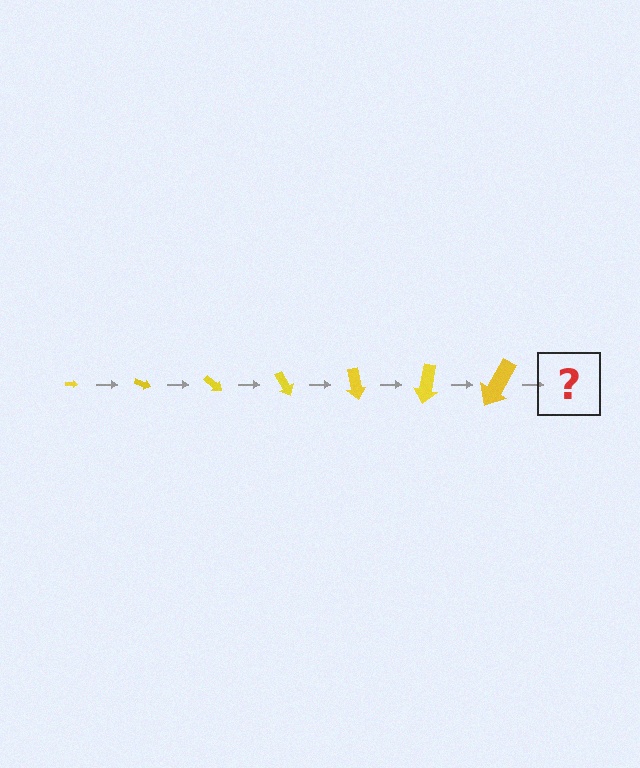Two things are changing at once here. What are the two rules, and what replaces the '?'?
The two rules are that the arrow grows larger each step and it rotates 20 degrees each step. The '?' should be an arrow, larger than the previous one and rotated 140 degrees from the start.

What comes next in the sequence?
The next element should be an arrow, larger than the previous one and rotated 140 degrees from the start.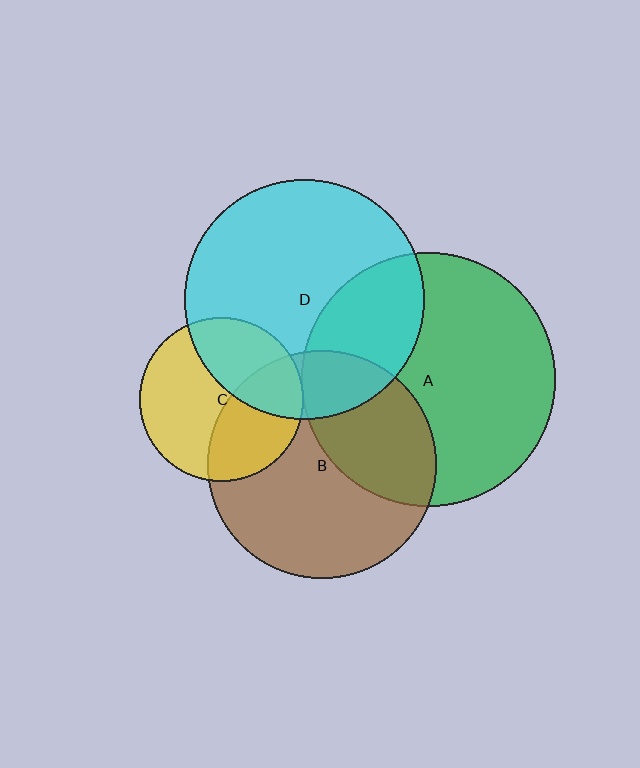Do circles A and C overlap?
Yes.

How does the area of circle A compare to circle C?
Approximately 2.4 times.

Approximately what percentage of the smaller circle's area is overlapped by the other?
Approximately 5%.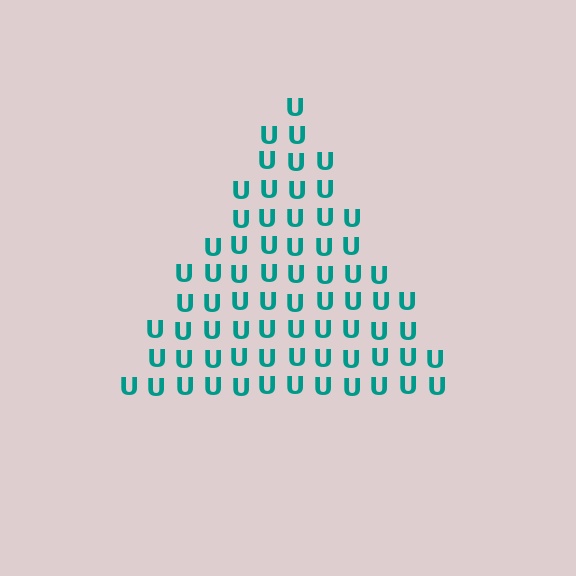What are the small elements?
The small elements are letter U's.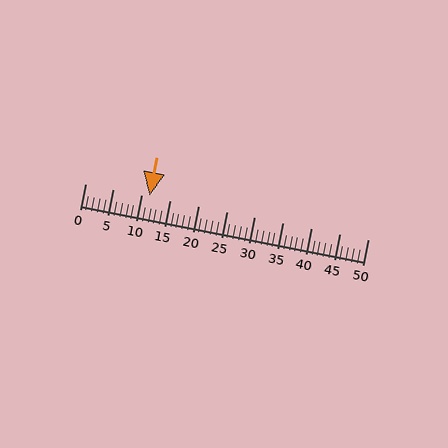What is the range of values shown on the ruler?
The ruler shows values from 0 to 50.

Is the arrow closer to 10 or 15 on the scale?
The arrow is closer to 10.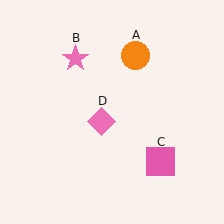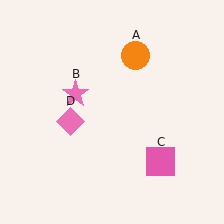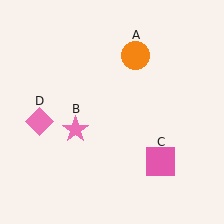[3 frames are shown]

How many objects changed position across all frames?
2 objects changed position: pink star (object B), pink diamond (object D).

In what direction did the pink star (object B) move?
The pink star (object B) moved down.